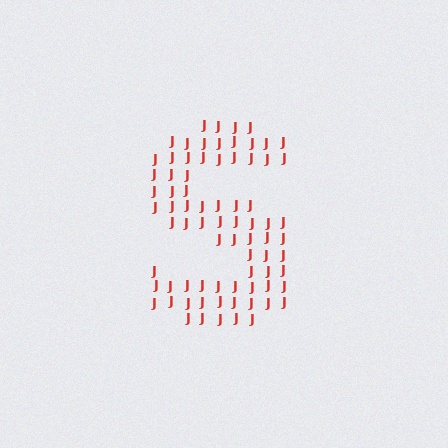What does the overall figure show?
The overall figure shows the letter S.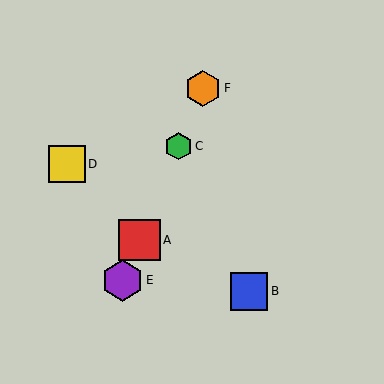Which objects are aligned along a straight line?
Objects A, C, E, F are aligned along a straight line.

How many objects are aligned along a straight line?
4 objects (A, C, E, F) are aligned along a straight line.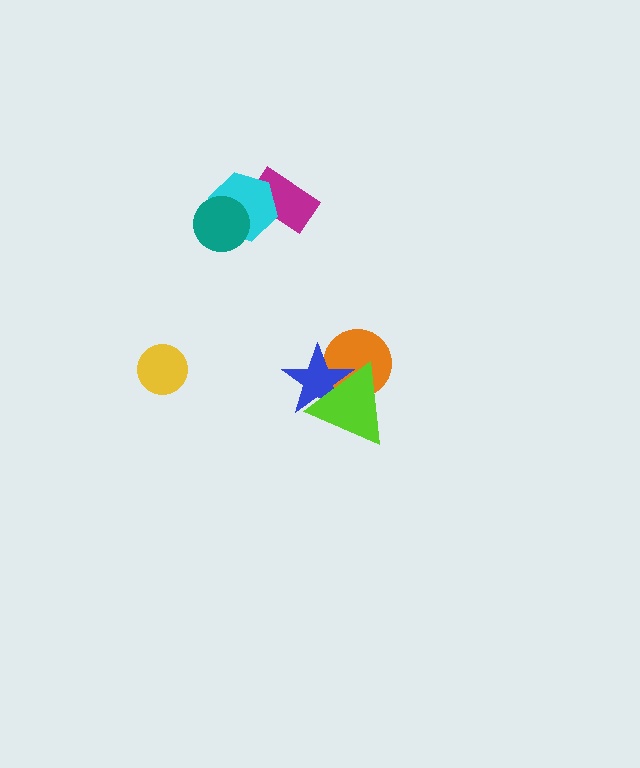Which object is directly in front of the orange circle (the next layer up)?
The blue star is directly in front of the orange circle.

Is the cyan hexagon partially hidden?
Yes, it is partially covered by another shape.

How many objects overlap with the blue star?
2 objects overlap with the blue star.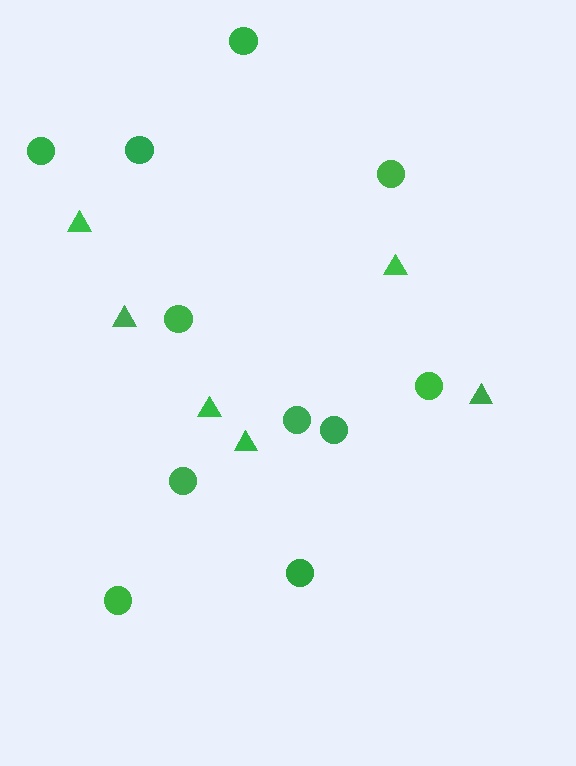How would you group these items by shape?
There are 2 groups: one group of circles (11) and one group of triangles (6).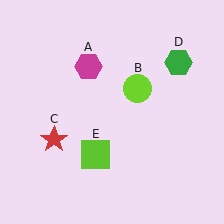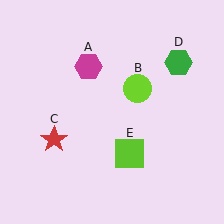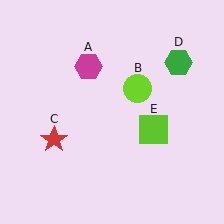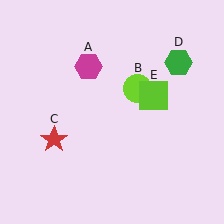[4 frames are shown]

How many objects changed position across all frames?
1 object changed position: lime square (object E).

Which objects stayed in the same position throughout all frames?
Magenta hexagon (object A) and lime circle (object B) and red star (object C) and green hexagon (object D) remained stationary.